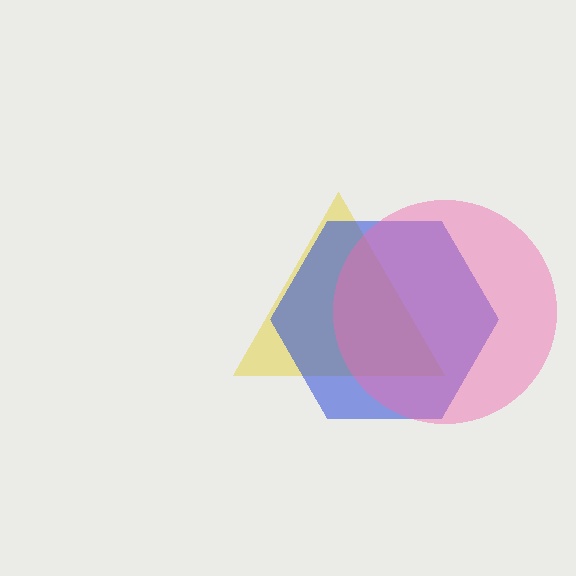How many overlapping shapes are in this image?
There are 3 overlapping shapes in the image.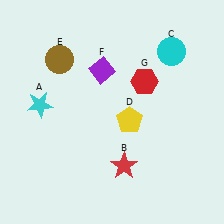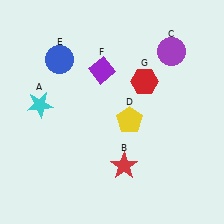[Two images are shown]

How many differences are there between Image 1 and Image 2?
There are 2 differences between the two images.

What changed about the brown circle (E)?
In Image 1, E is brown. In Image 2, it changed to blue.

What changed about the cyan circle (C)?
In Image 1, C is cyan. In Image 2, it changed to purple.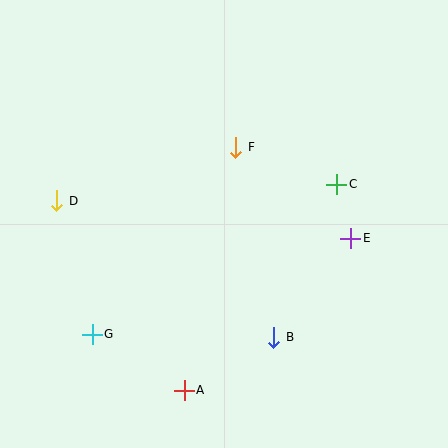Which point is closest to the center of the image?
Point F at (236, 147) is closest to the center.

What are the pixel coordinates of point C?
Point C is at (337, 184).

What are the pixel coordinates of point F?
Point F is at (236, 147).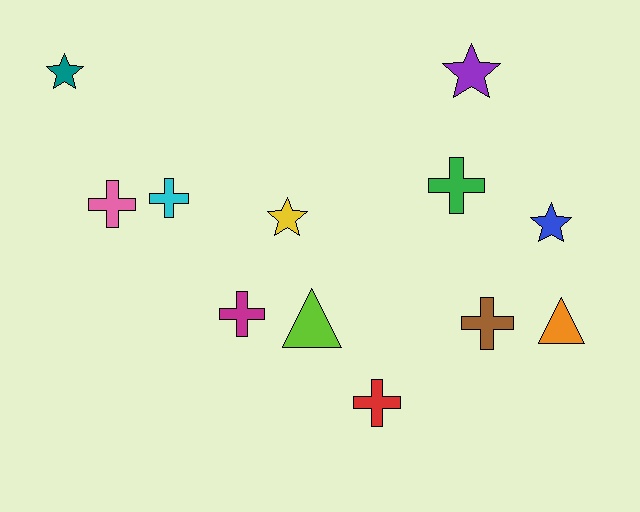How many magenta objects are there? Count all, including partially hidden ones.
There is 1 magenta object.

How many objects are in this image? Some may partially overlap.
There are 12 objects.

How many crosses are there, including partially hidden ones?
There are 6 crosses.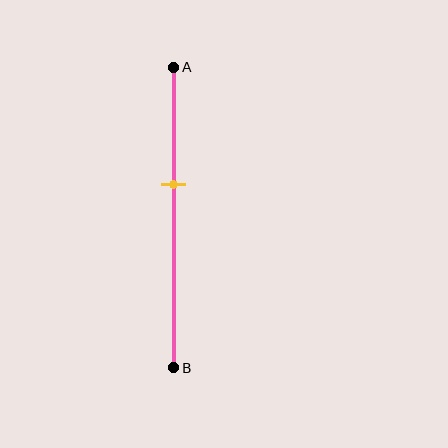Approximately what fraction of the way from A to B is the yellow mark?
The yellow mark is approximately 40% of the way from A to B.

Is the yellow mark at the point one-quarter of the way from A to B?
No, the mark is at about 40% from A, not at the 25% one-quarter point.